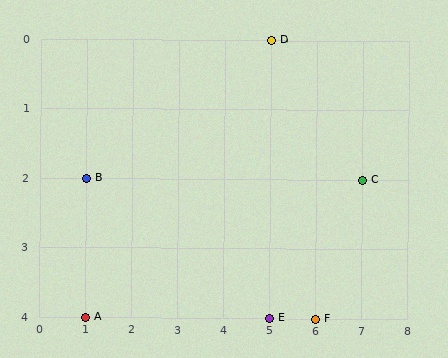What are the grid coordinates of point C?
Point C is at grid coordinates (7, 2).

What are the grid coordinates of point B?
Point B is at grid coordinates (1, 2).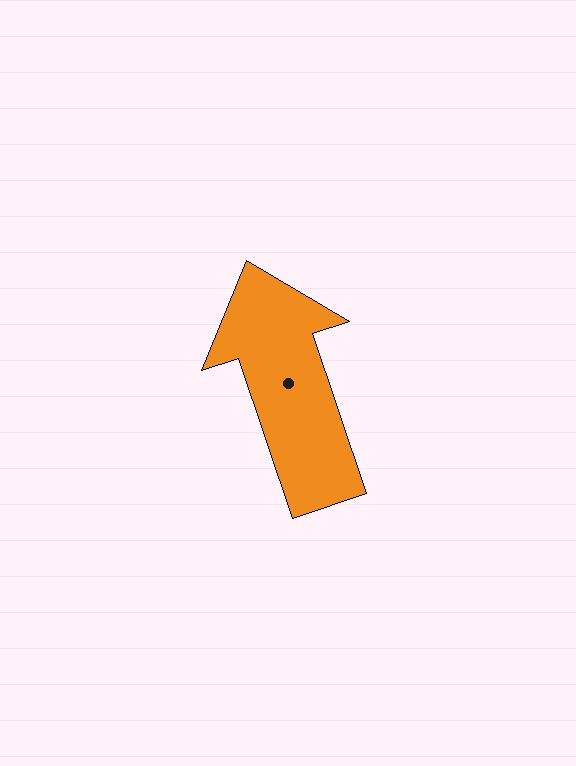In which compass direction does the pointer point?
North.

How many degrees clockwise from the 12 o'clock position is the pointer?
Approximately 341 degrees.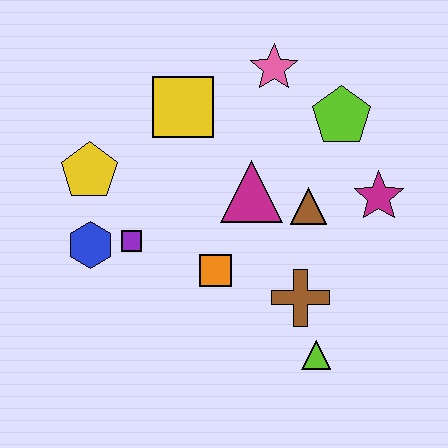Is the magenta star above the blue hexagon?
Yes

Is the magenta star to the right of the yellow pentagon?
Yes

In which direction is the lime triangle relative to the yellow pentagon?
The lime triangle is to the right of the yellow pentagon.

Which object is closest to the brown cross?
The lime triangle is closest to the brown cross.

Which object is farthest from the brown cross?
The yellow pentagon is farthest from the brown cross.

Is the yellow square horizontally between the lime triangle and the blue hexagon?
Yes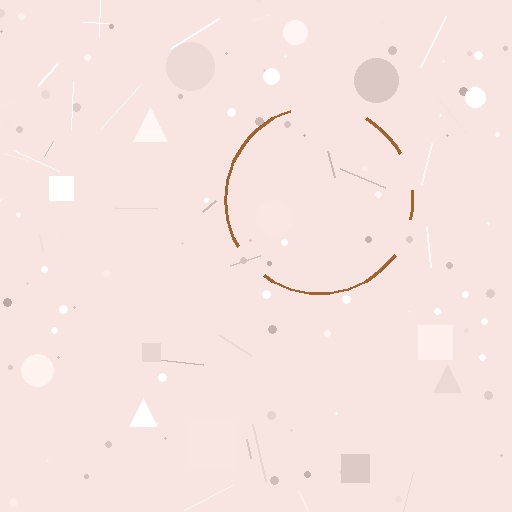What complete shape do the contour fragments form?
The contour fragments form a circle.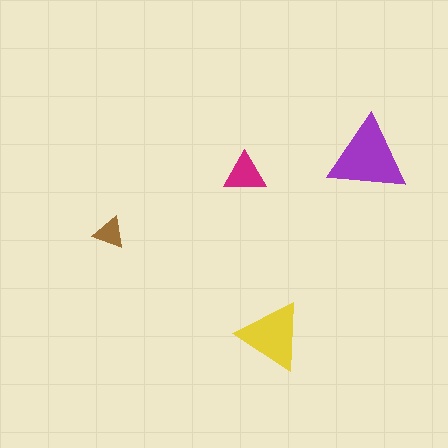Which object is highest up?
The purple triangle is topmost.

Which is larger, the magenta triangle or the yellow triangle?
The yellow one.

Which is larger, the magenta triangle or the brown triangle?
The magenta one.